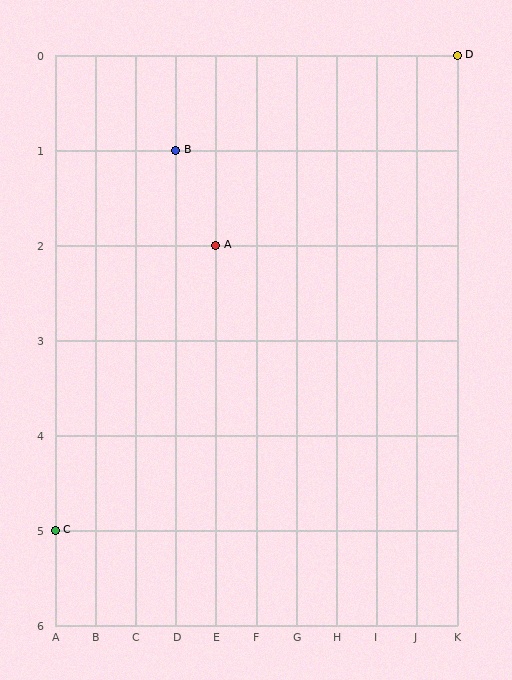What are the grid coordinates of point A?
Point A is at grid coordinates (E, 2).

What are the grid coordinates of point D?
Point D is at grid coordinates (K, 0).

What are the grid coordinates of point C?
Point C is at grid coordinates (A, 5).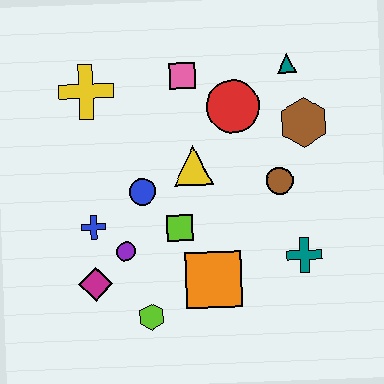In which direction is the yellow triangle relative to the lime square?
The yellow triangle is above the lime square.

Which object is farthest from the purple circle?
The teal triangle is farthest from the purple circle.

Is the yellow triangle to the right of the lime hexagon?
Yes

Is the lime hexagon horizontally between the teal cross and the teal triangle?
No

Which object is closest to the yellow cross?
The pink square is closest to the yellow cross.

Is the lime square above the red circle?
No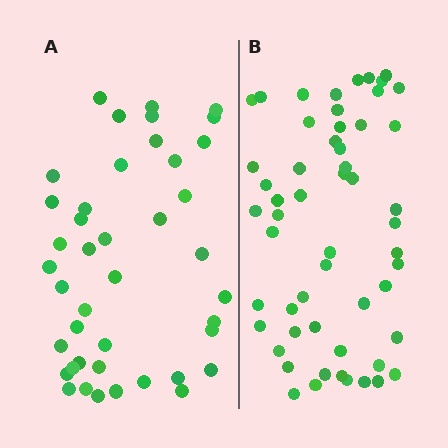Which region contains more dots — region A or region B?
Region B (the right region) has more dots.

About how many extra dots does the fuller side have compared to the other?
Region B has approximately 15 more dots than region A.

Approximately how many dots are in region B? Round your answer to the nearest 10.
About 60 dots. (The exact count is 55, which rounds to 60.)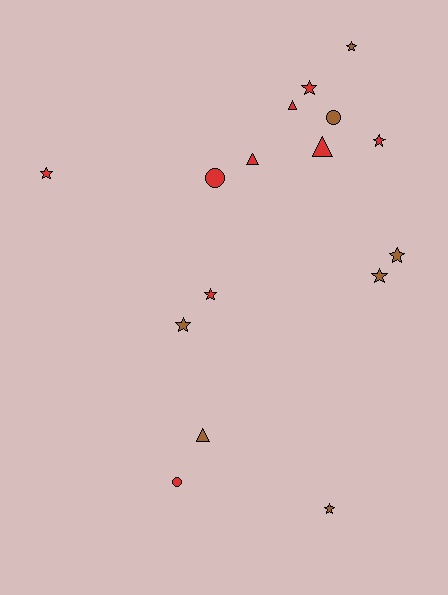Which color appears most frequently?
Red, with 9 objects.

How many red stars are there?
There are 4 red stars.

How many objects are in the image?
There are 16 objects.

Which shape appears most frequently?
Star, with 9 objects.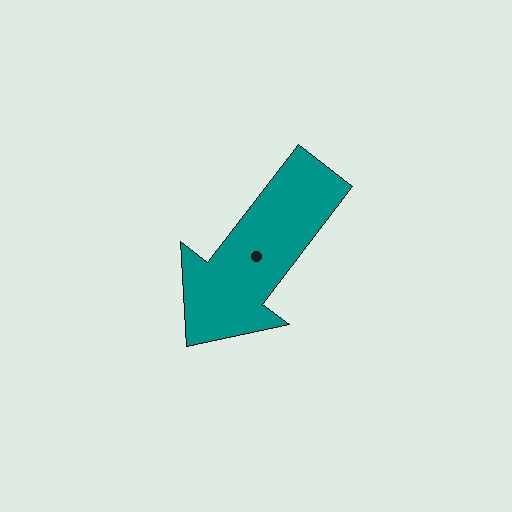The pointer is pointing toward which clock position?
Roughly 7 o'clock.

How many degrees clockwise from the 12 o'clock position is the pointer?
Approximately 218 degrees.